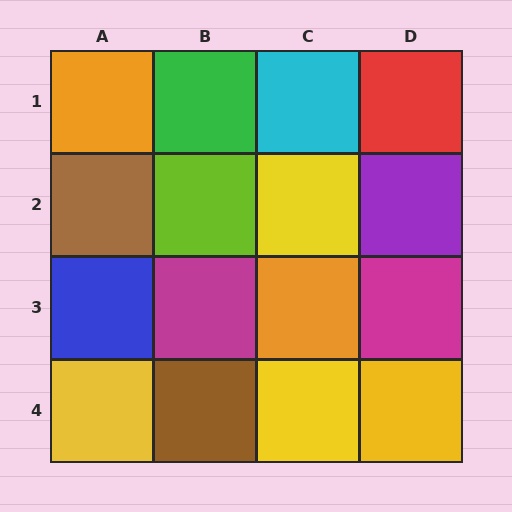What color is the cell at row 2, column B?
Lime.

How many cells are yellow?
4 cells are yellow.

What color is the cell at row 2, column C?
Yellow.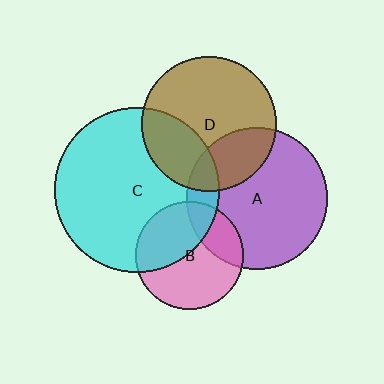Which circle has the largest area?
Circle C (cyan).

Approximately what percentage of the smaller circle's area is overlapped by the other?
Approximately 25%.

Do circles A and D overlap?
Yes.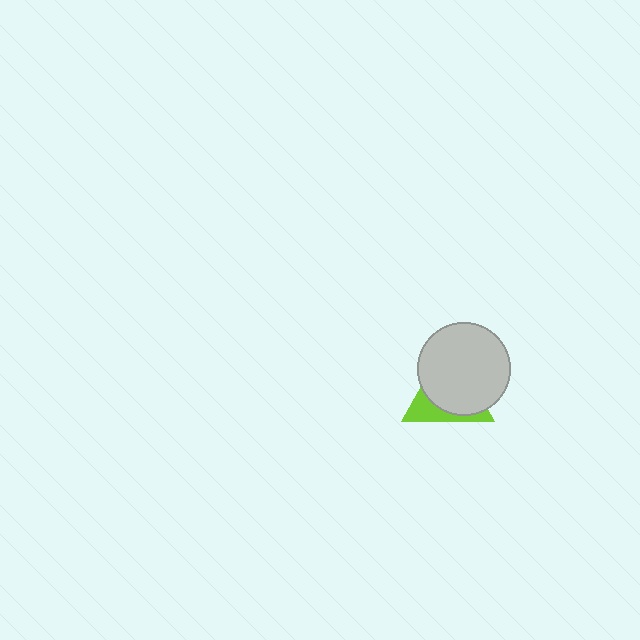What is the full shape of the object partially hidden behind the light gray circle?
The partially hidden object is a lime triangle.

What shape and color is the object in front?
The object in front is a light gray circle.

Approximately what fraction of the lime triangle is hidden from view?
Roughly 70% of the lime triangle is hidden behind the light gray circle.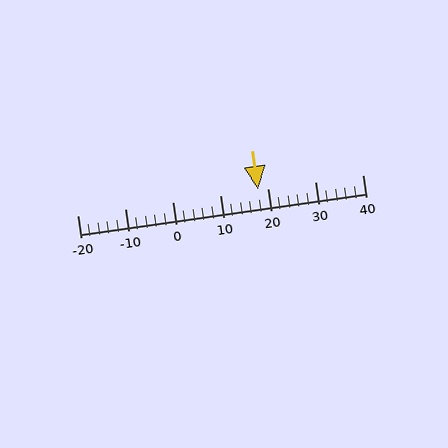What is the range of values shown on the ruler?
The ruler shows values from -20 to 40.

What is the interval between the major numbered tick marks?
The major tick marks are spaced 10 units apart.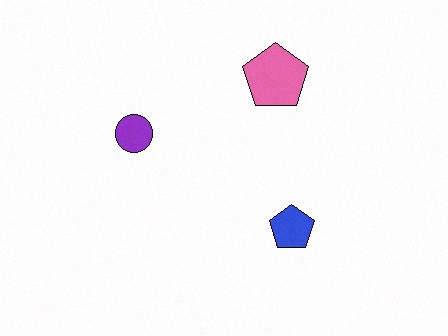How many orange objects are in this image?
There are no orange objects.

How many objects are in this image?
There are 3 objects.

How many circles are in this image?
There is 1 circle.